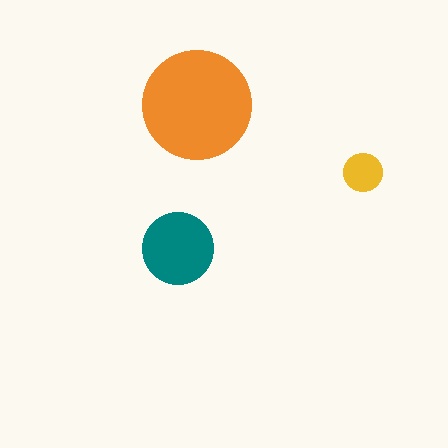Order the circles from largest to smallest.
the orange one, the teal one, the yellow one.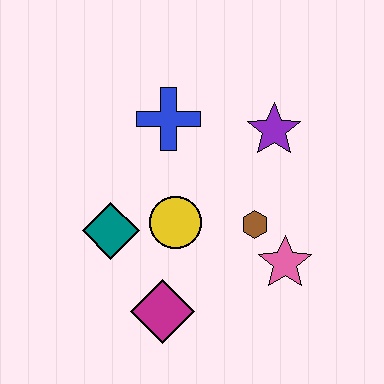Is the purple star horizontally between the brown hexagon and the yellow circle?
No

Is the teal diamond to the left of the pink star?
Yes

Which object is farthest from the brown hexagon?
The teal diamond is farthest from the brown hexagon.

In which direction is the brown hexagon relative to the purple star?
The brown hexagon is below the purple star.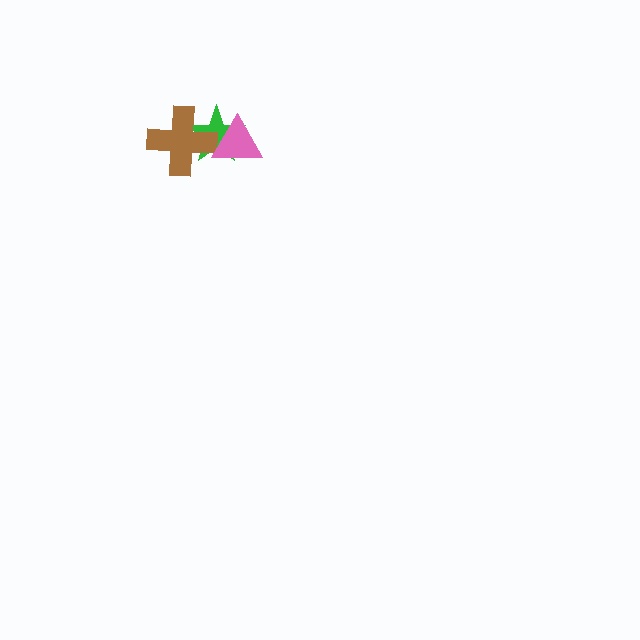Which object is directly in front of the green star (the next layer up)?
The brown cross is directly in front of the green star.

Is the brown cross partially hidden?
Yes, it is partially covered by another shape.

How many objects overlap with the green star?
2 objects overlap with the green star.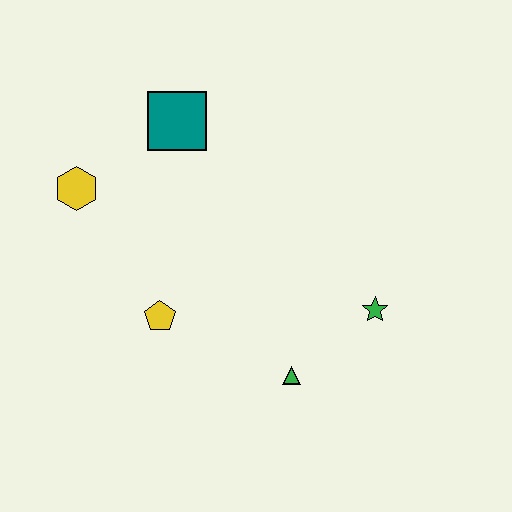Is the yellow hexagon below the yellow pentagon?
No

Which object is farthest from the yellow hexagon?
The green star is farthest from the yellow hexagon.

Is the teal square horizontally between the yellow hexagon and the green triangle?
Yes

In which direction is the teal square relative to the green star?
The teal square is to the left of the green star.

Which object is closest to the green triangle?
The green star is closest to the green triangle.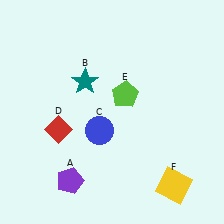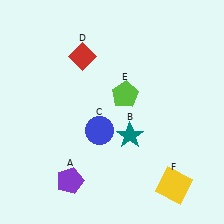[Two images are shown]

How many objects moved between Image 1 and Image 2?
2 objects moved between the two images.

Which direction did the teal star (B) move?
The teal star (B) moved down.